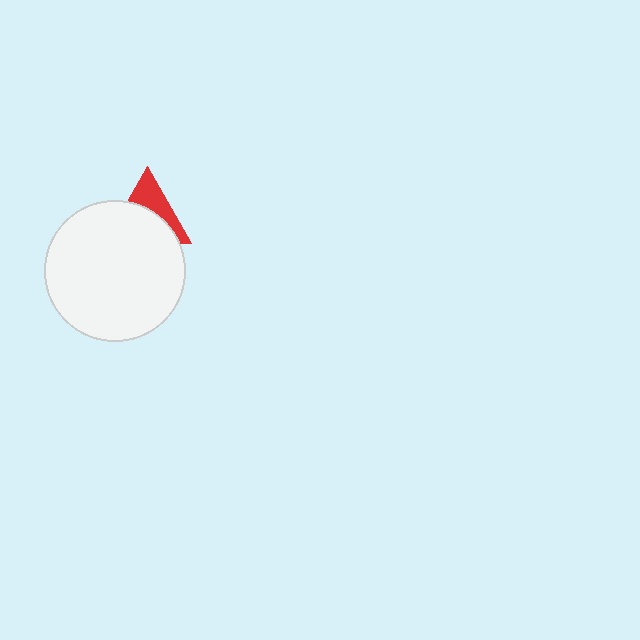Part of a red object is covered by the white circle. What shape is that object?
It is a triangle.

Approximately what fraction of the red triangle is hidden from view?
Roughly 59% of the red triangle is hidden behind the white circle.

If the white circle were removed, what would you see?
You would see the complete red triangle.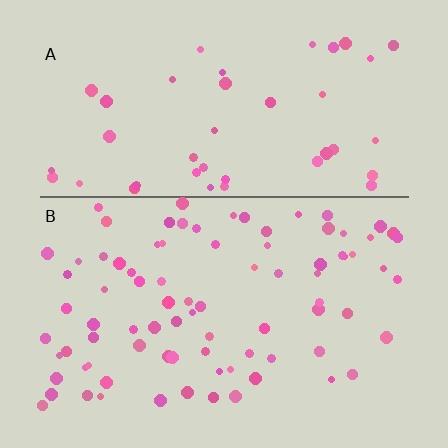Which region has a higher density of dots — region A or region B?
B (the bottom).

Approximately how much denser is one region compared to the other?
Approximately 1.9× — region B over region A.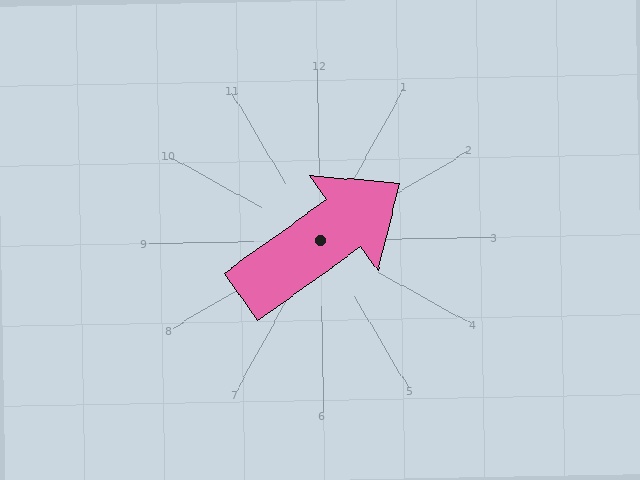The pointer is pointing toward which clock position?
Roughly 2 o'clock.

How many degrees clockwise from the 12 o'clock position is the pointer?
Approximately 55 degrees.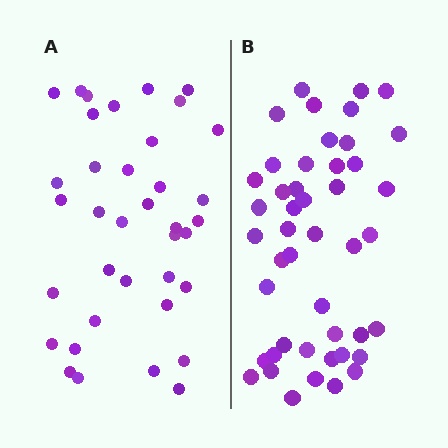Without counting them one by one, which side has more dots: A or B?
Region B (the right region) has more dots.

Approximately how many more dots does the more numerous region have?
Region B has roughly 8 or so more dots than region A.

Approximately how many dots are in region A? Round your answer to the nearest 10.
About 40 dots. (The exact count is 37, which rounds to 40.)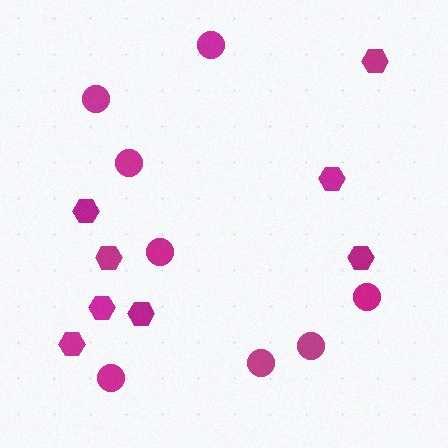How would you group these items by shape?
There are 2 groups: one group of hexagons (8) and one group of circles (8).